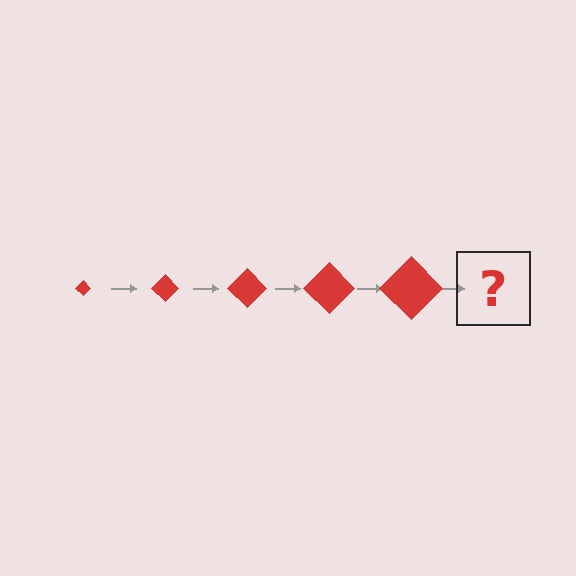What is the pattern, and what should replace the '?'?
The pattern is that the diamond gets progressively larger each step. The '?' should be a red diamond, larger than the previous one.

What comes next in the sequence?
The next element should be a red diamond, larger than the previous one.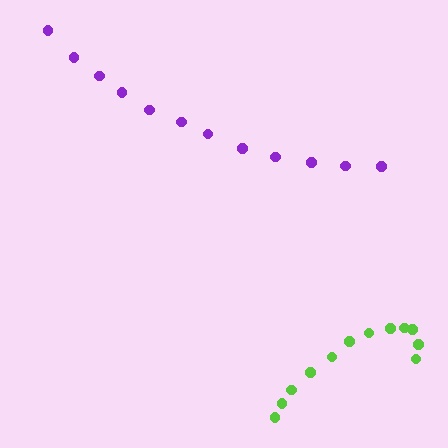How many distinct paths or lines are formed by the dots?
There are 2 distinct paths.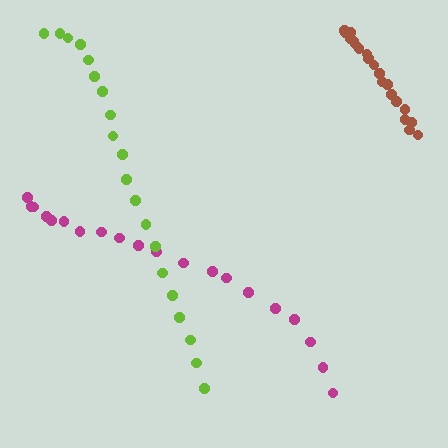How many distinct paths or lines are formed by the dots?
There are 3 distinct paths.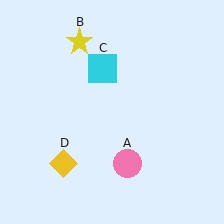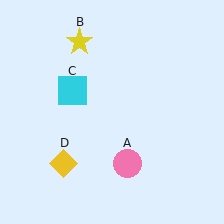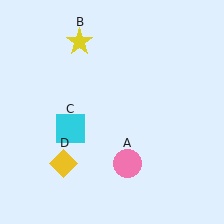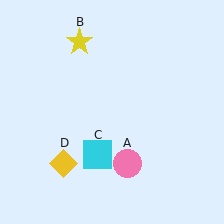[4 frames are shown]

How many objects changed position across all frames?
1 object changed position: cyan square (object C).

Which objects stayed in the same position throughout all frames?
Pink circle (object A) and yellow star (object B) and yellow diamond (object D) remained stationary.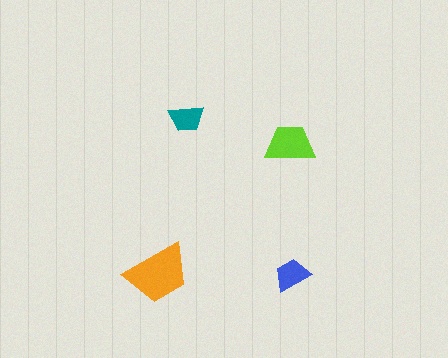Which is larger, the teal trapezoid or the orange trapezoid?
The orange one.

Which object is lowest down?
The orange trapezoid is bottommost.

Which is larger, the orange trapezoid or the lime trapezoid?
The orange one.